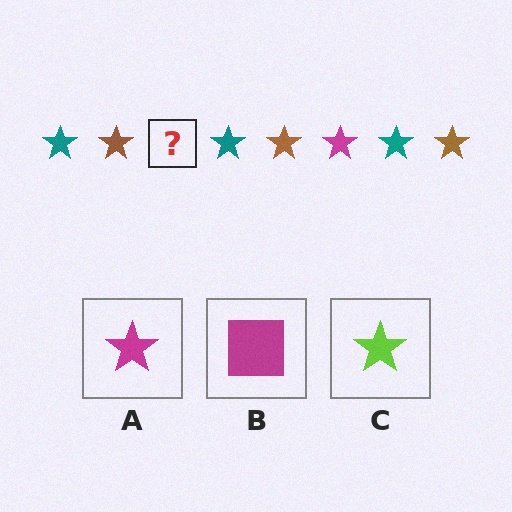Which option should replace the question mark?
Option A.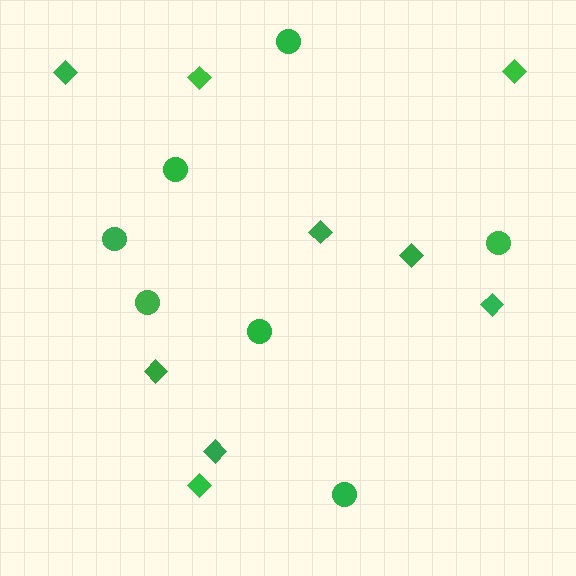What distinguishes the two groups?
There are 2 groups: one group of circles (7) and one group of diamonds (9).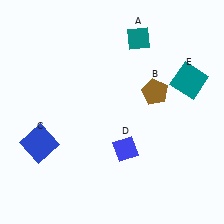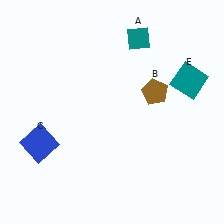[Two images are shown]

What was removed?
The blue diamond (D) was removed in Image 2.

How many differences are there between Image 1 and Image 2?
There is 1 difference between the two images.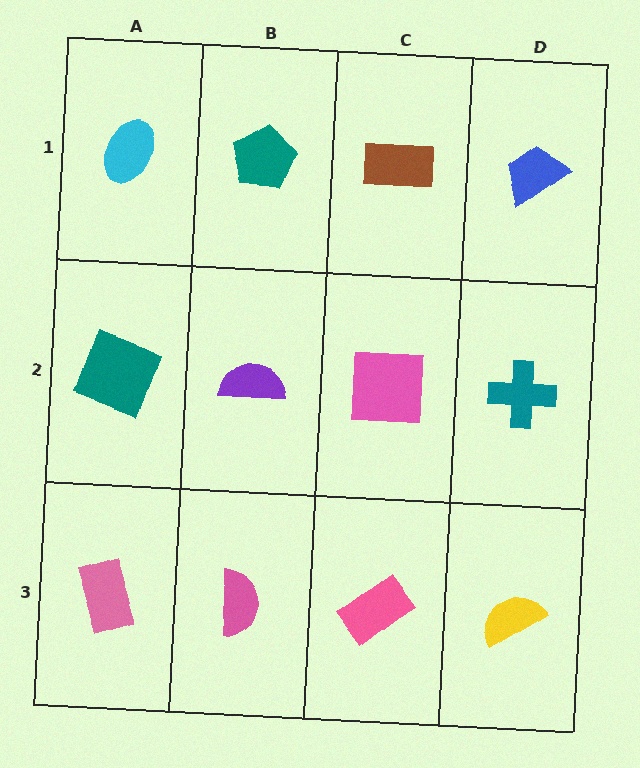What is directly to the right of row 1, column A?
A teal pentagon.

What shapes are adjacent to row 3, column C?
A pink square (row 2, column C), a pink semicircle (row 3, column B), a yellow semicircle (row 3, column D).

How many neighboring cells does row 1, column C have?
3.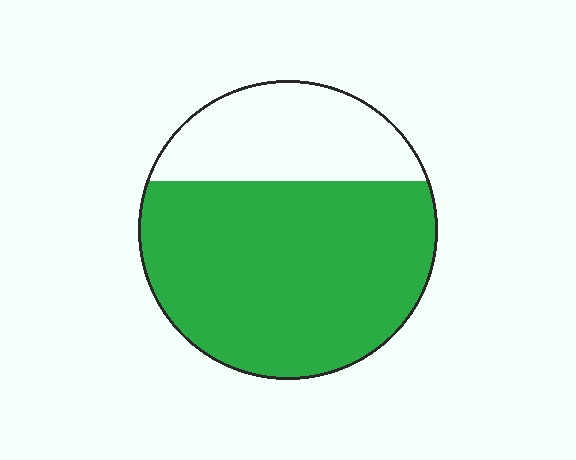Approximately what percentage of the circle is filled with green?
Approximately 70%.